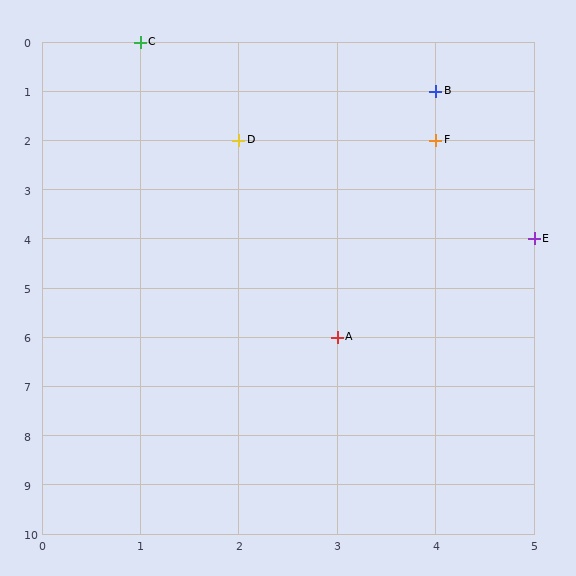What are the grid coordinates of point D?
Point D is at grid coordinates (2, 2).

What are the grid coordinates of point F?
Point F is at grid coordinates (4, 2).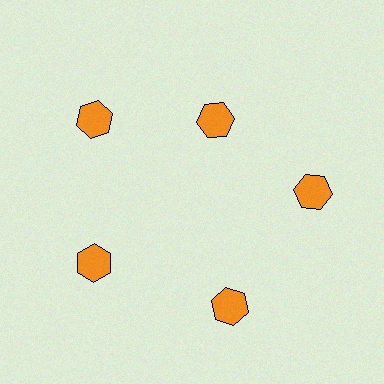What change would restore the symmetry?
The symmetry would be restored by moving it outward, back onto the ring so that all 5 hexagons sit at equal angles and equal distance from the center.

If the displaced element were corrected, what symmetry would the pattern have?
It would have 5-fold rotational symmetry — the pattern would map onto itself every 72 degrees.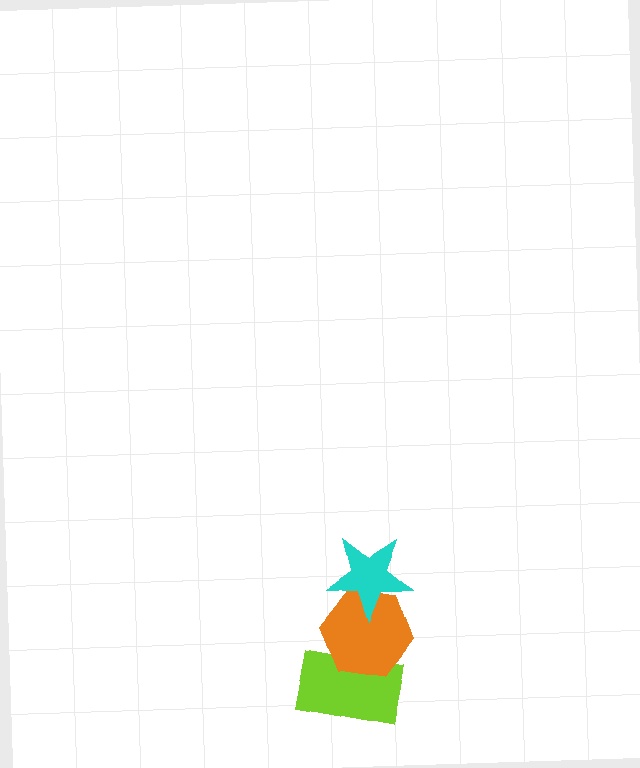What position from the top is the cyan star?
The cyan star is 1st from the top.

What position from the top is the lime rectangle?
The lime rectangle is 3rd from the top.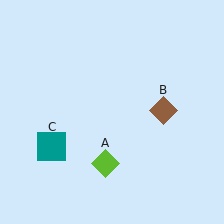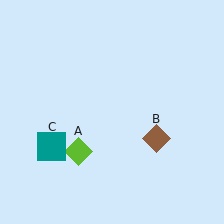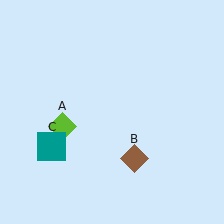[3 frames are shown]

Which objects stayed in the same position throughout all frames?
Teal square (object C) remained stationary.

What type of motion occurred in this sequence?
The lime diamond (object A), brown diamond (object B) rotated clockwise around the center of the scene.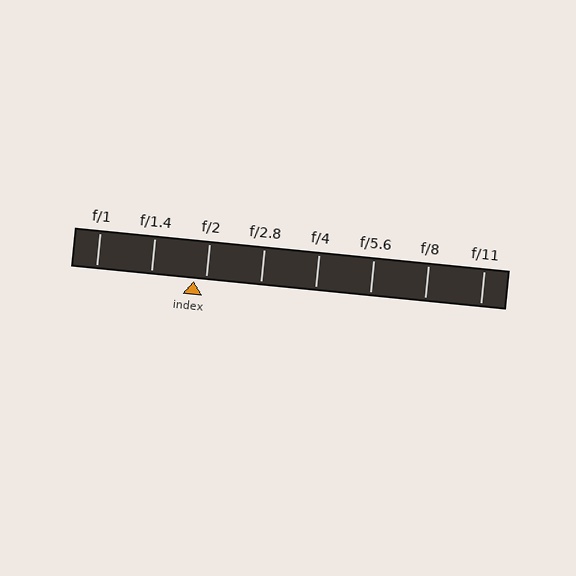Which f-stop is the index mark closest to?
The index mark is closest to f/2.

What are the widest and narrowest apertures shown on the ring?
The widest aperture shown is f/1 and the narrowest is f/11.